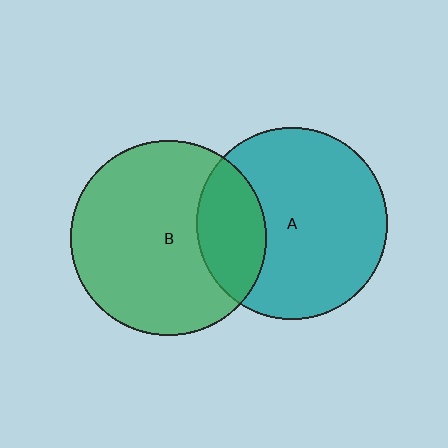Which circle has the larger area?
Circle B (green).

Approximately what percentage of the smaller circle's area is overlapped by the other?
Approximately 25%.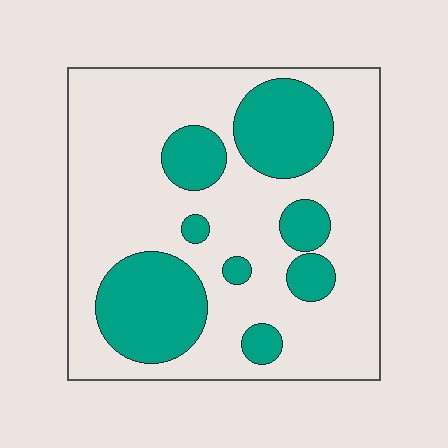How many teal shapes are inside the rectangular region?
8.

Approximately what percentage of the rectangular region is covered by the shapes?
Approximately 30%.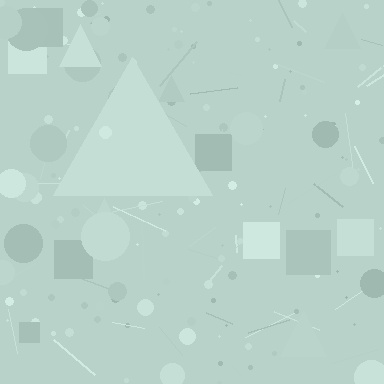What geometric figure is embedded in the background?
A triangle is embedded in the background.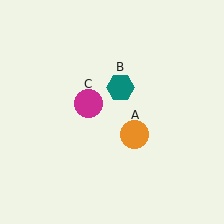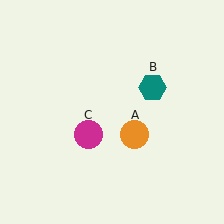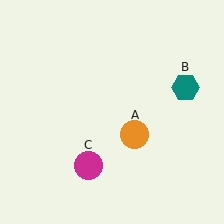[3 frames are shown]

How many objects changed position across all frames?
2 objects changed position: teal hexagon (object B), magenta circle (object C).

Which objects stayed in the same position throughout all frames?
Orange circle (object A) remained stationary.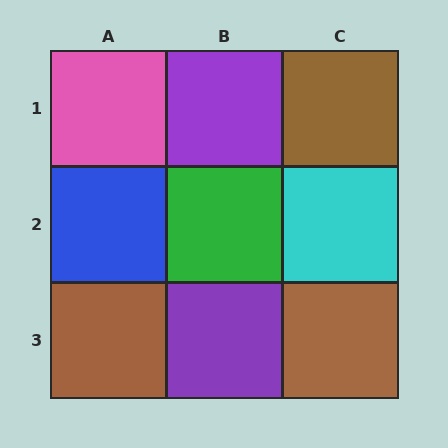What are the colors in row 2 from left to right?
Blue, green, cyan.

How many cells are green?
1 cell is green.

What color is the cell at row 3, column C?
Brown.